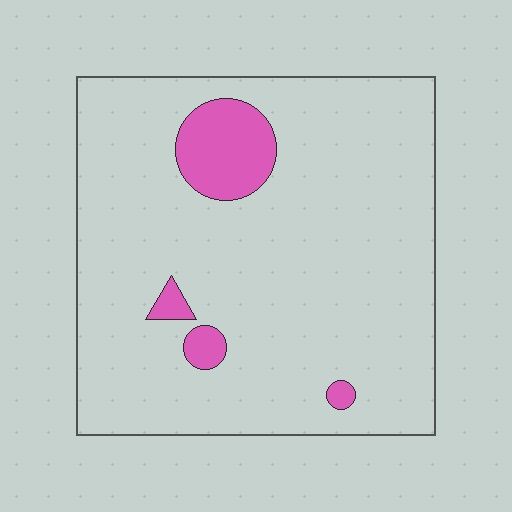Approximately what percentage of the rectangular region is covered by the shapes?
Approximately 10%.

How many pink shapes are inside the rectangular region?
4.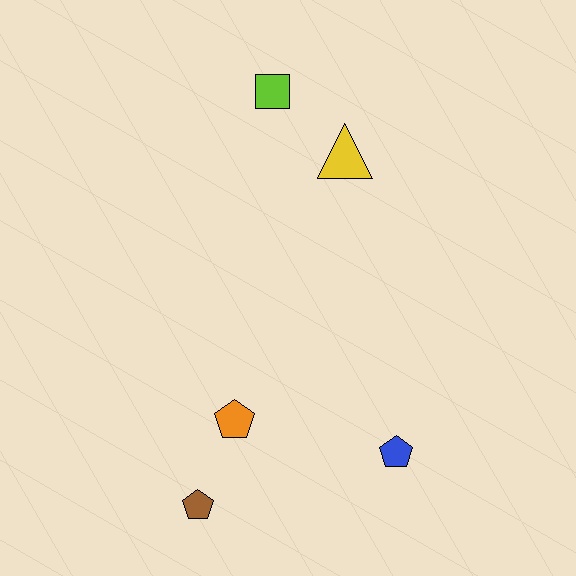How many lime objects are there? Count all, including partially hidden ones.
There is 1 lime object.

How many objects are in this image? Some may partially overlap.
There are 5 objects.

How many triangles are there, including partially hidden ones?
There is 1 triangle.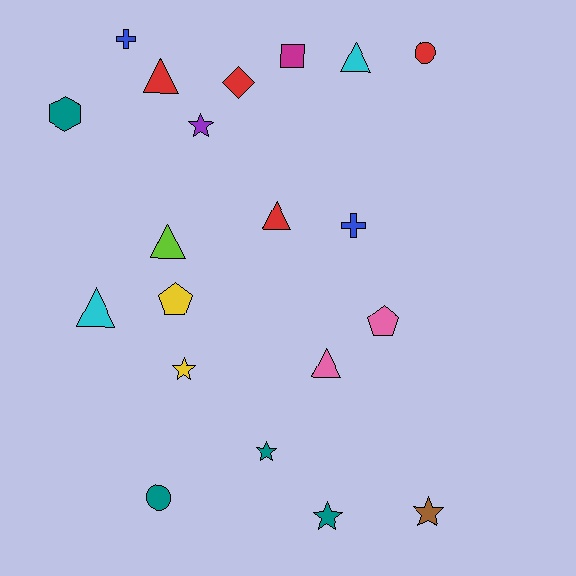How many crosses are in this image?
There are 2 crosses.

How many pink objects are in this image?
There are 2 pink objects.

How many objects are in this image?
There are 20 objects.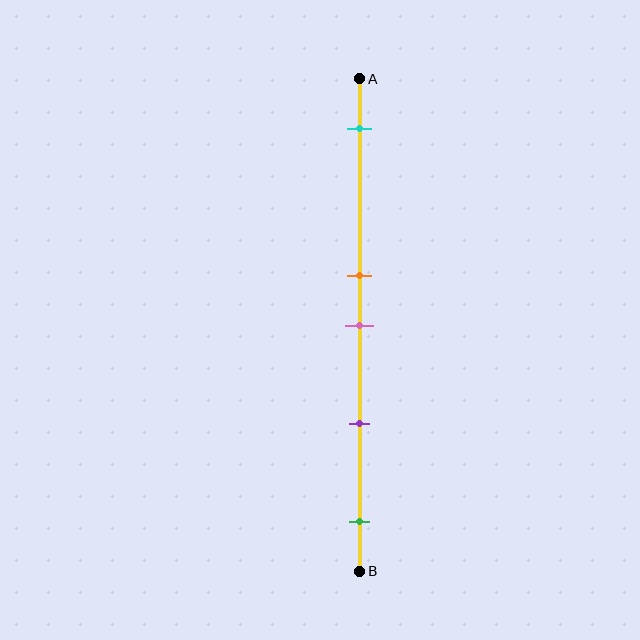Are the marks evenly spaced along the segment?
No, the marks are not evenly spaced.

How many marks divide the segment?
There are 5 marks dividing the segment.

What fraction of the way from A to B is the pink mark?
The pink mark is approximately 50% (0.5) of the way from A to B.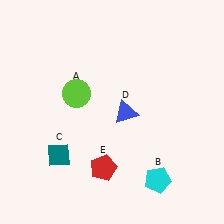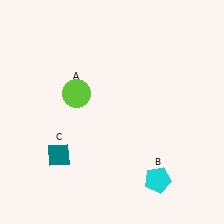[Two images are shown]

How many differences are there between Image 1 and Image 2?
There are 2 differences between the two images.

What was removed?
The blue triangle (D), the red pentagon (E) were removed in Image 2.